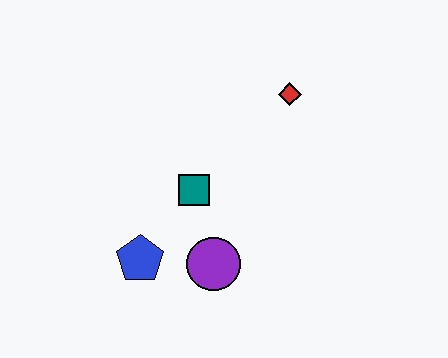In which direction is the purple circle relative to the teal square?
The purple circle is below the teal square.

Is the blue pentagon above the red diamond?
No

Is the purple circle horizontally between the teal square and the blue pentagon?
No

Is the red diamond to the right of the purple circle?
Yes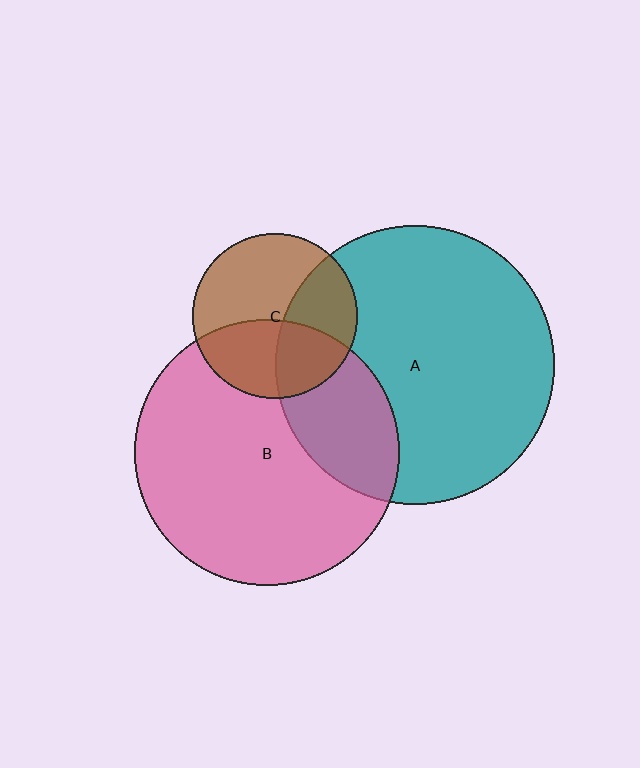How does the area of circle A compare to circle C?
Approximately 2.8 times.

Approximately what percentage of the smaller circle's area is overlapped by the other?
Approximately 25%.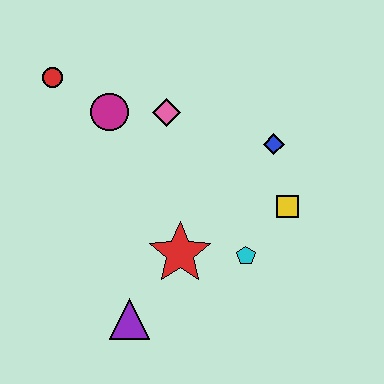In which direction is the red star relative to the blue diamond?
The red star is below the blue diamond.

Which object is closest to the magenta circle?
The pink diamond is closest to the magenta circle.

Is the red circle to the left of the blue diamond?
Yes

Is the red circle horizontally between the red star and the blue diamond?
No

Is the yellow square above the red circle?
No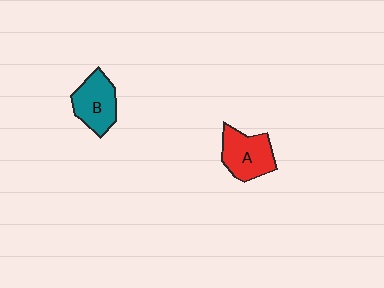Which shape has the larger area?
Shape A (red).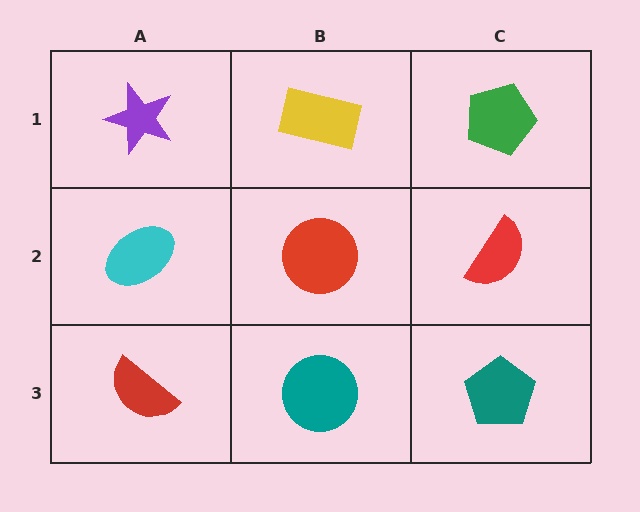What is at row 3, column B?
A teal circle.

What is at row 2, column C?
A red semicircle.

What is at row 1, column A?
A purple star.